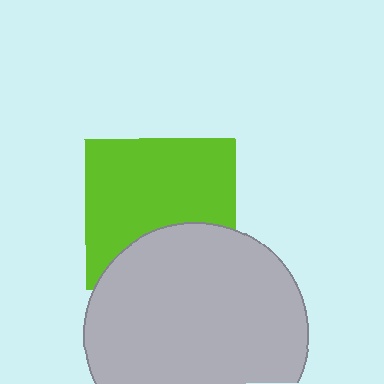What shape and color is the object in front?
The object in front is a light gray circle.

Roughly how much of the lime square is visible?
Most of it is visible (roughly 66%).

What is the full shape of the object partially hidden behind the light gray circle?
The partially hidden object is a lime square.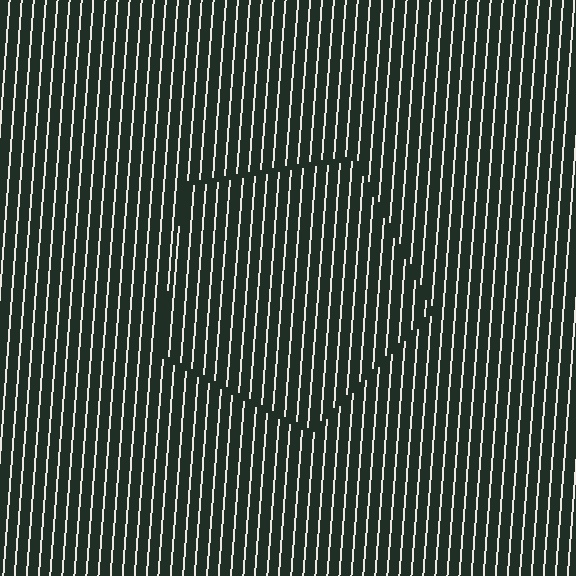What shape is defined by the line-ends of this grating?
An illusory pentagon. The interior of the shape contains the same grating, shifted by half a period — the contour is defined by the phase discontinuity where line-ends from the inner and outer gratings abut.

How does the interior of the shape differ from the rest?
The interior of the shape contains the same grating, shifted by half a period — the contour is defined by the phase discontinuity where line-ends from the inner and outer gratings abut.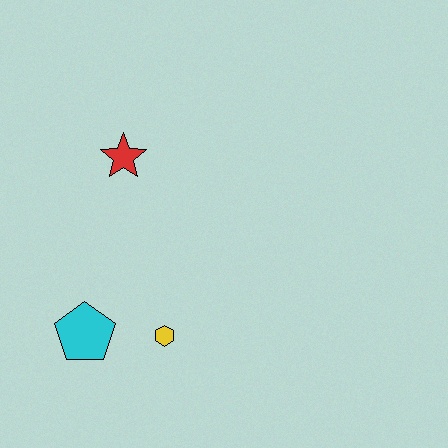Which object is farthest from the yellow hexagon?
The red star is farthest from the yellow hexagon.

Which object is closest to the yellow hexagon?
The cyan pentagon is closest to the yellow hexagon.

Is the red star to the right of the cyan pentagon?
Yes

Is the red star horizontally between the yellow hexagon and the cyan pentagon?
Yes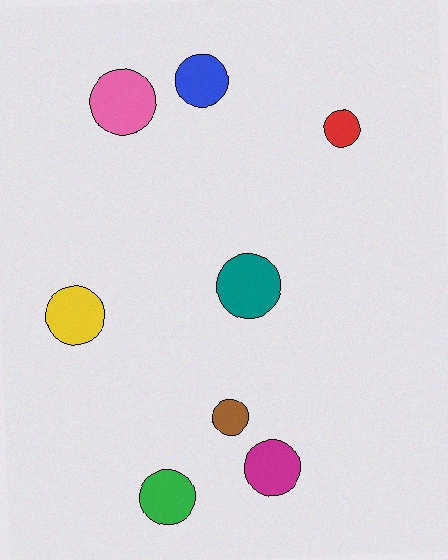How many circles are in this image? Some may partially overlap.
There are 8 circles.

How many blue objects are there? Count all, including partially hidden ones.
There is 1 blue object.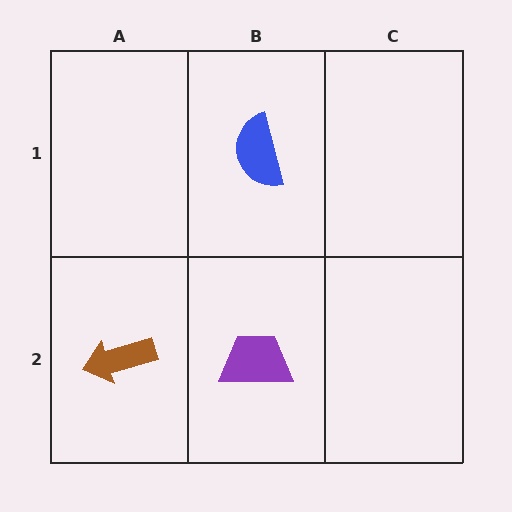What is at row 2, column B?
A purple trapezoid.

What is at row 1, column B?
A blue semicircle.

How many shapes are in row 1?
1 shape.